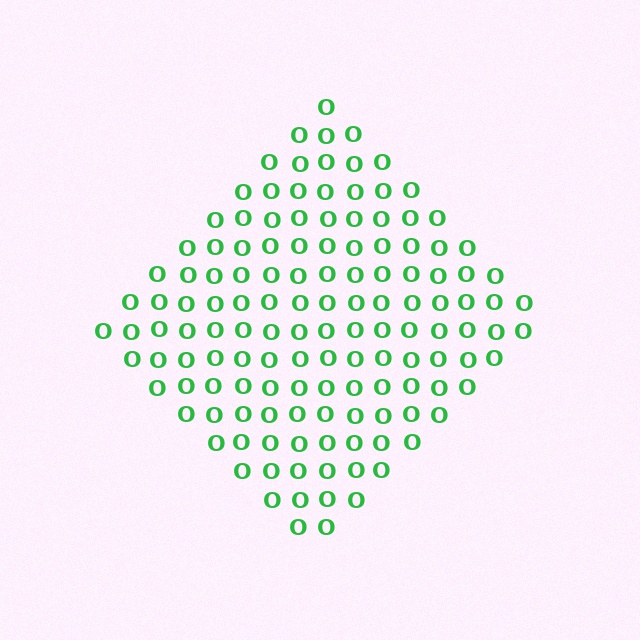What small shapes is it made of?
It is made of small letter O's.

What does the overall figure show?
The overall figure shows a diamond.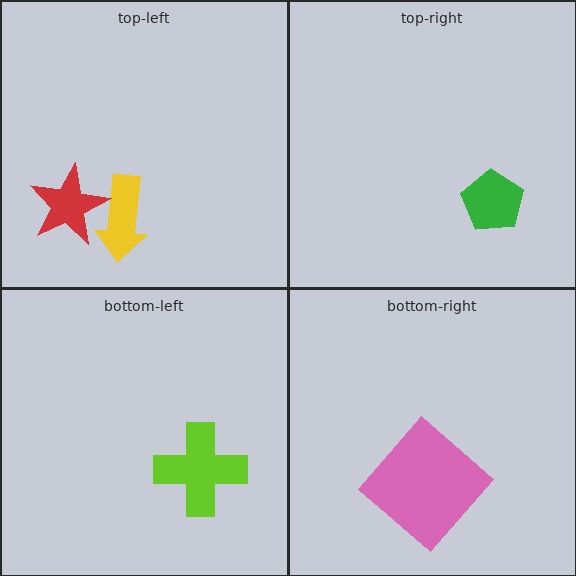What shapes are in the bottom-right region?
The pink diamond.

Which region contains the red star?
The top-left region.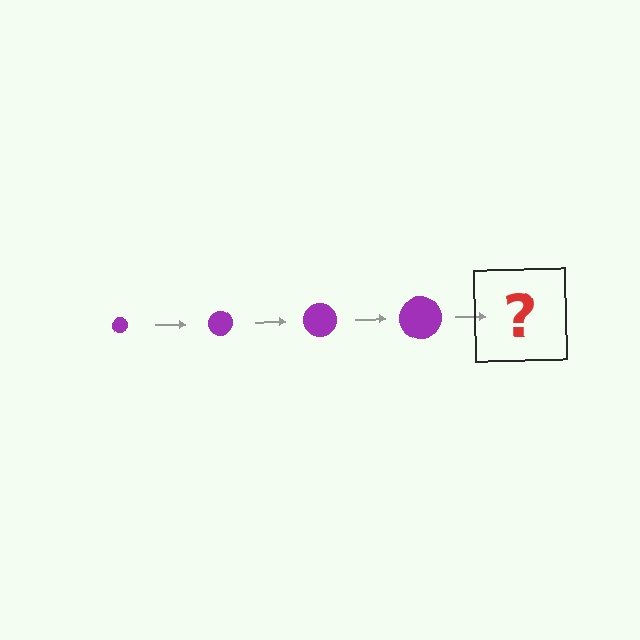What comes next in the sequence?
The next element should be a purple circle, larger than the previous one.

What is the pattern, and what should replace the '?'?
The pattern is that the circle gets progressively larger each step. The '?' should be a purple circle, larger than the previous one.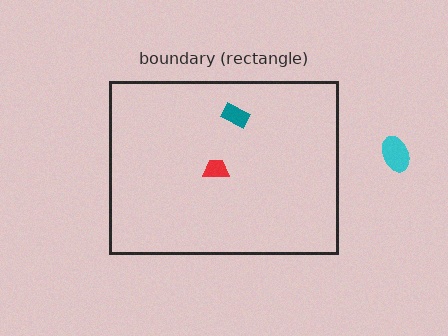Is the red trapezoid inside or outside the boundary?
Inside.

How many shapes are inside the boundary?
2 inside, 1 outside.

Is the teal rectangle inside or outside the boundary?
Inside.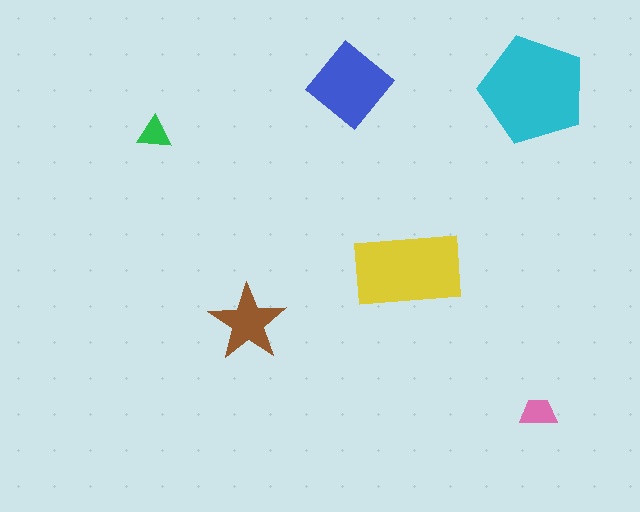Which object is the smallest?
The green triangle.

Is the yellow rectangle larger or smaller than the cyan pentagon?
Smaller.